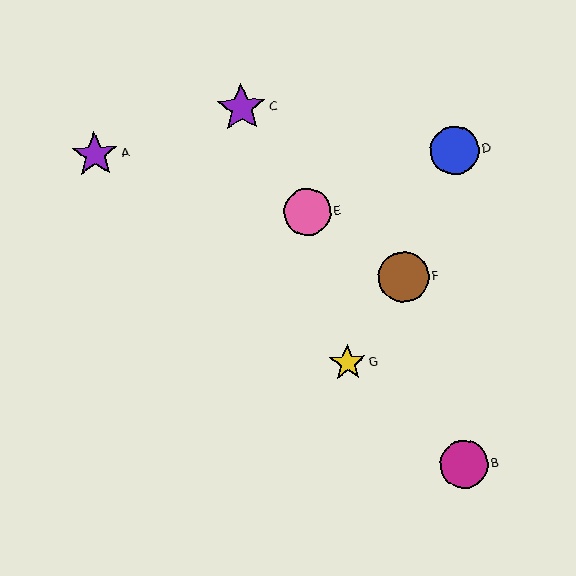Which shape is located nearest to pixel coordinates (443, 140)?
The blue circle (labeled D) at (455, 150) is nearest to that location.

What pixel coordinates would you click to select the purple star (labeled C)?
Click at (242, 108) to select the purple star C.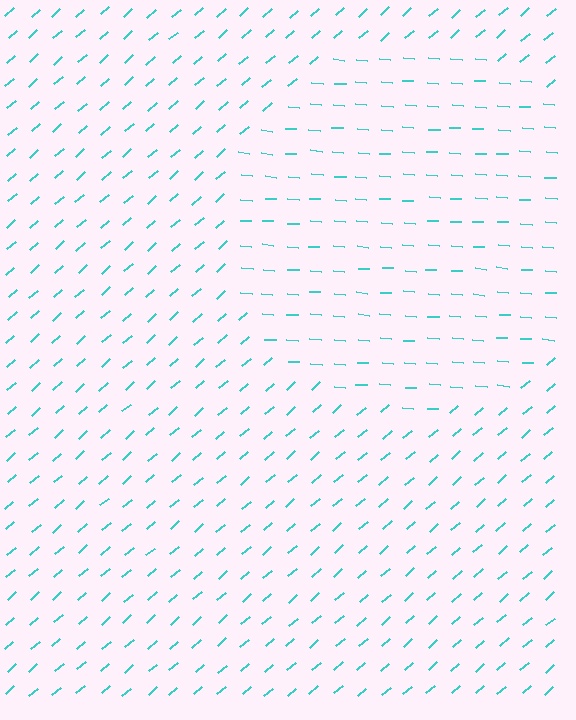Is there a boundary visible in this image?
Yes, there is a texture boundary formed by a change in line orientation.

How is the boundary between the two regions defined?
The boundary is defined purely by a change in line orientation (approximately 45 degrees difference). All lines are the same color and thickness.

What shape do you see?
I see a circle.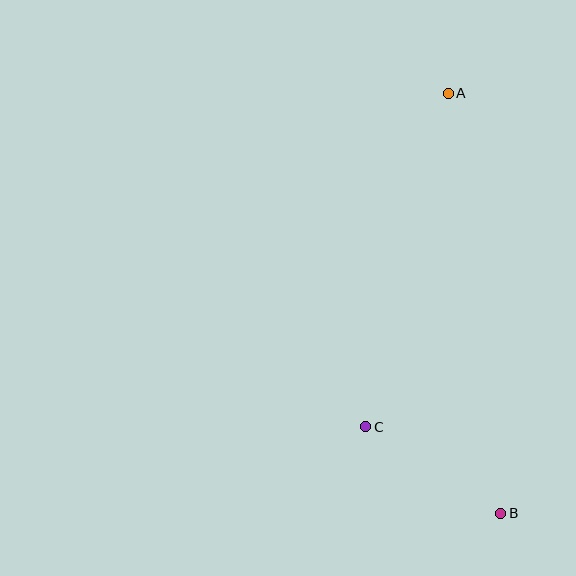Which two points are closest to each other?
Points B and C are closest to each other.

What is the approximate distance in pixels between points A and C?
The distance between A and C is approximately 344 pixels.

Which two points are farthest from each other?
Points A and B are farthest from each other.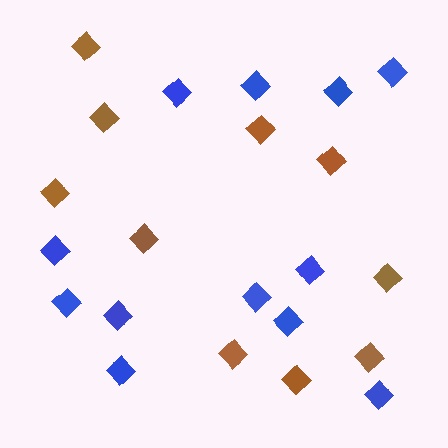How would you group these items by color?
There are 2 groups: one group of blue diamonds (12) and one group of brown diamonds (10).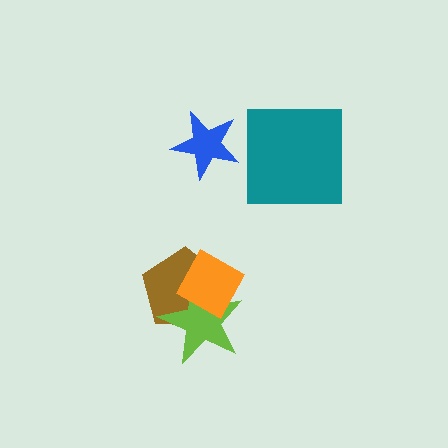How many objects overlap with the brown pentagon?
2 objects overlap with the brown pentagon.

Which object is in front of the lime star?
The orange diamond is in front of the lime star.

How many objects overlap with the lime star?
2 objects overlap with the lime star.